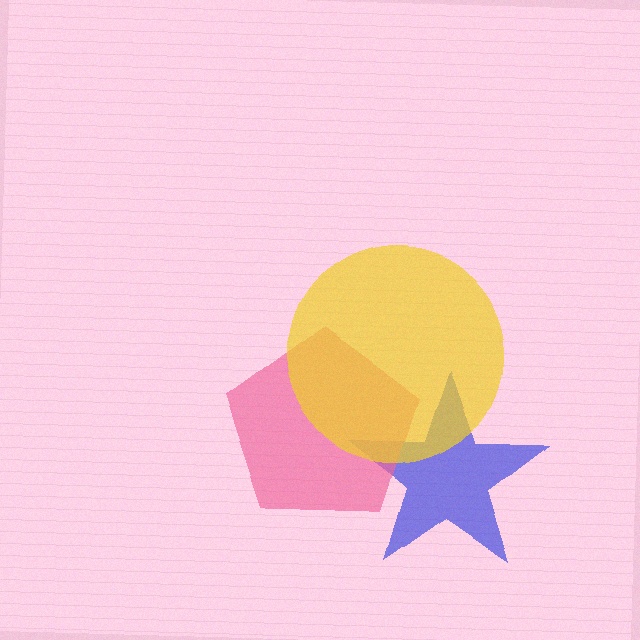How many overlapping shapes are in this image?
There are 3 overlapping shapes in the image.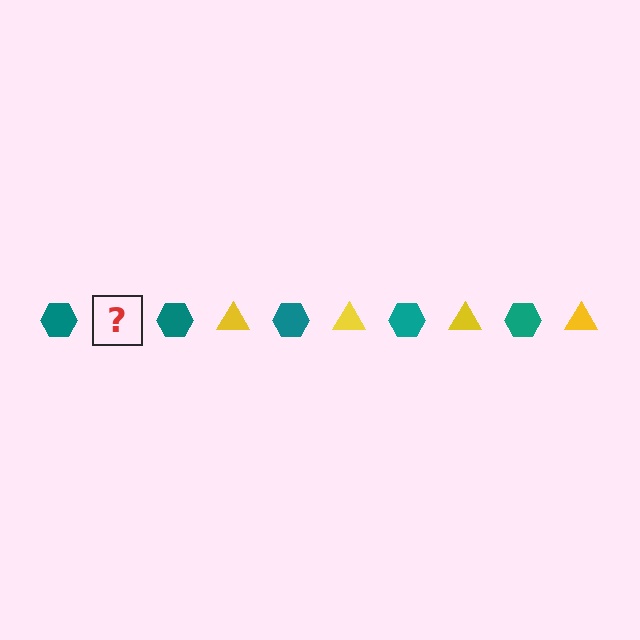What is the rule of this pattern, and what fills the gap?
The rule is that the pattern alternates between teal hexagon and yellow triangle. The gap should be filled with a yellow triangle.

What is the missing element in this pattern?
The missing element is a yellow triangle.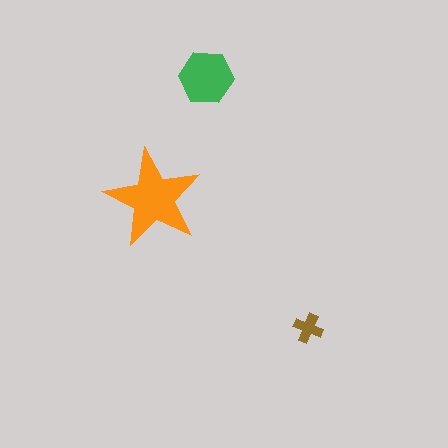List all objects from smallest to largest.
The brown cross, the green hexagon, the orange star.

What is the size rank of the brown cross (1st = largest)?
3rd.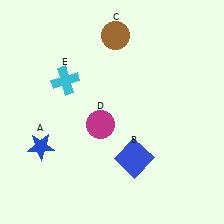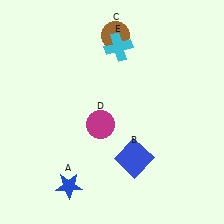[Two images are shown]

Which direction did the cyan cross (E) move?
The cyan cross (E) moved right.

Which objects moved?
The objects that moved are: the blue star (A), the cyan cross (E).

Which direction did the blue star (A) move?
The blue star (A) moved down.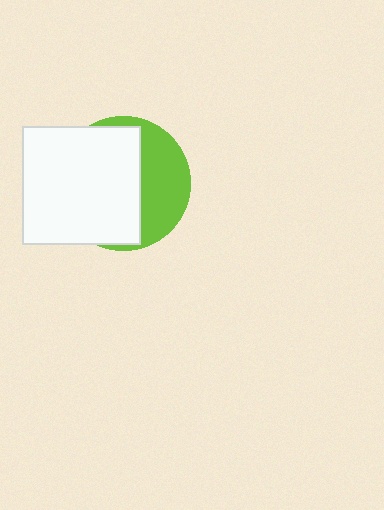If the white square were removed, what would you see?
You would see the complete lime circle.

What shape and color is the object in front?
The object in front is a white square.